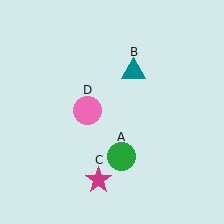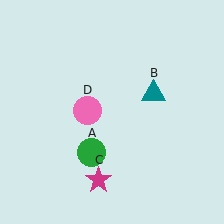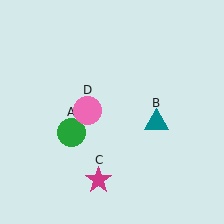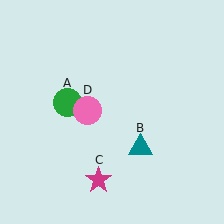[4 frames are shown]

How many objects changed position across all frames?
2 objects changed position: green circle (object A), teal triangle (object B).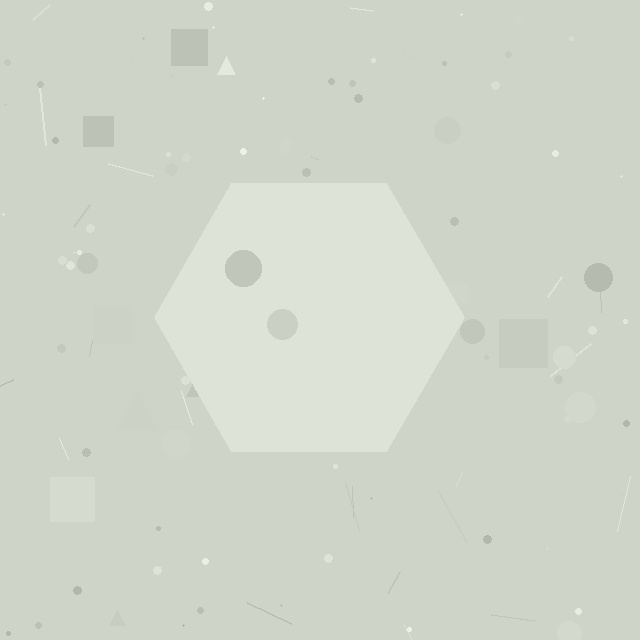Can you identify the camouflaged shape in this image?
The camouflaged shape is a hexagon.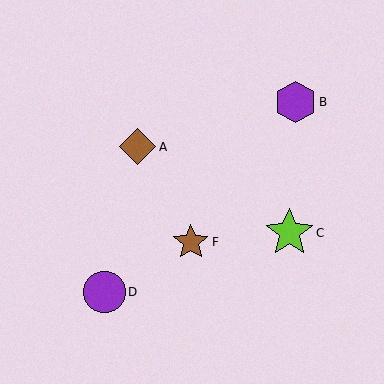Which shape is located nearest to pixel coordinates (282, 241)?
The lime star (labeled C) at (289, 233) is nearest to that location.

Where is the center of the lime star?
The center of the lime star is at (289, 233).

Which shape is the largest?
The lime star (labeled C) is the largest.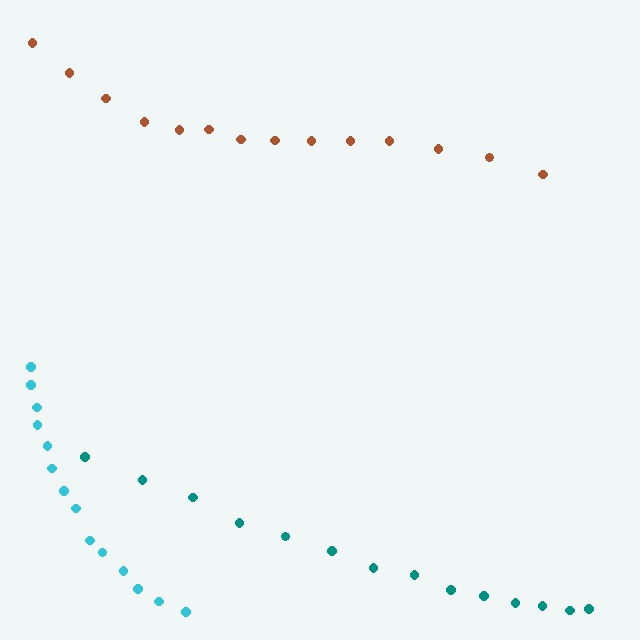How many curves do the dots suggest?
There are 3 distinct paths.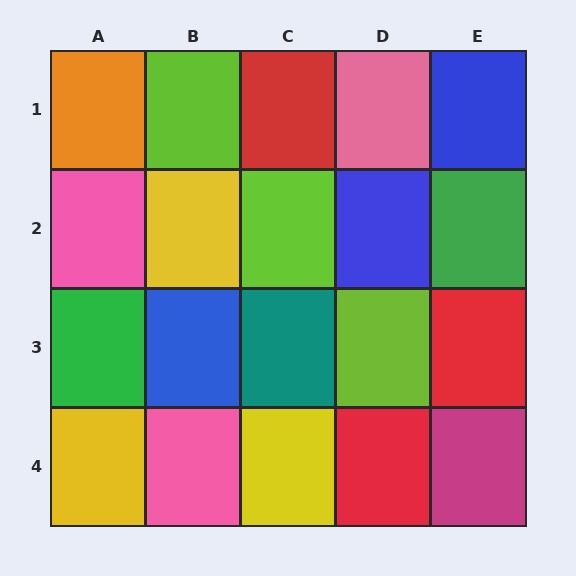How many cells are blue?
3 cells are blue.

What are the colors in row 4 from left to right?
Yellow, pink, yellow, red, magenta.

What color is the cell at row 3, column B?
Blue.